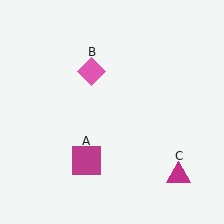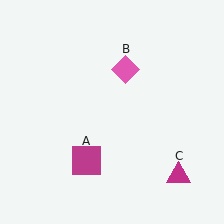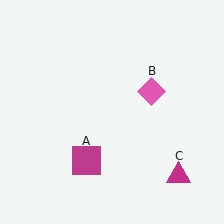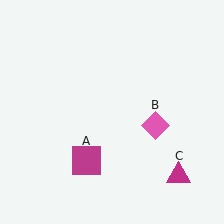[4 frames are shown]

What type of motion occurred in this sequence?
The pink diamond (object B) rotated clockwise around the center of the scene.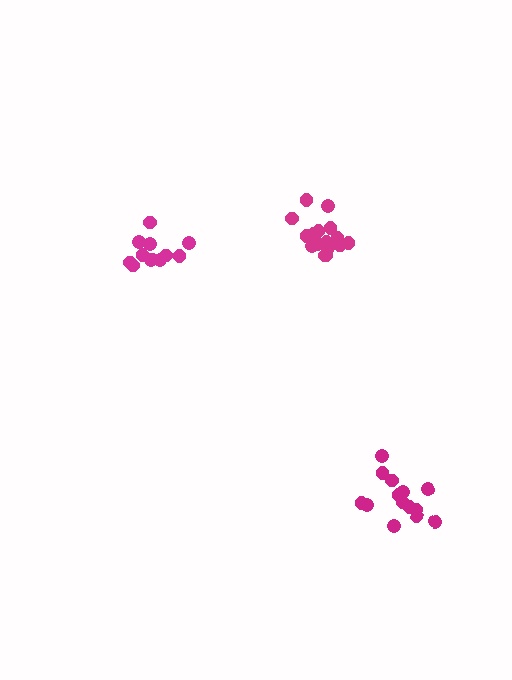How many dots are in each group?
Group 1: 17 dots, Group 2: 12 dots, Group 3: 14 dots (43 total).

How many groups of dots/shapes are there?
There are 3 groups.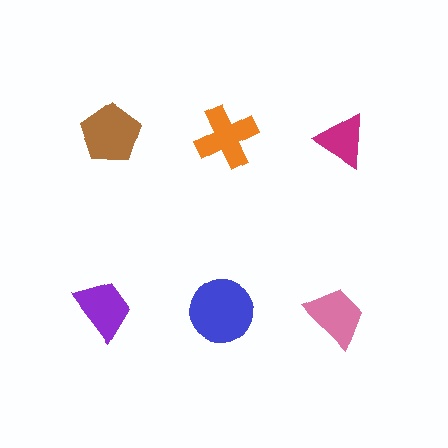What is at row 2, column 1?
A purple trapezoid.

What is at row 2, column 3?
A pink trapezoid.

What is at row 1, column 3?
A magenta triangle.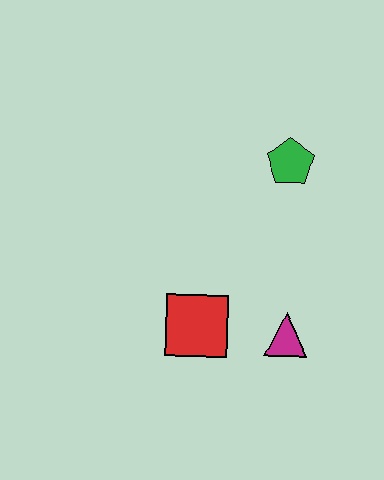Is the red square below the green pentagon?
Yes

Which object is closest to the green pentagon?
The magenta triangle is closest to the green pentagon.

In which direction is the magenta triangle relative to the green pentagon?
The magenta triangle is below the green pentagon.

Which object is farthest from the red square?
The green pentagon is farthest from the red square.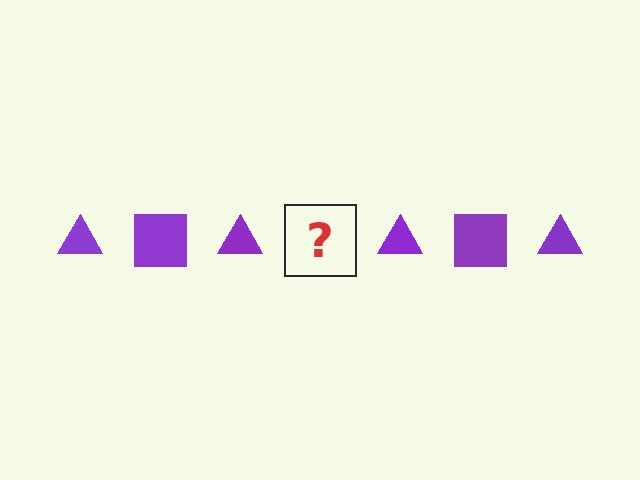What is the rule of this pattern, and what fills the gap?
The rule is that the pattern cycles through triangle, square shapes in purple. The gap should be filled with a purple square.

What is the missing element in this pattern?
The missing element is a purple square.